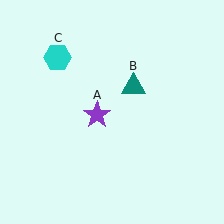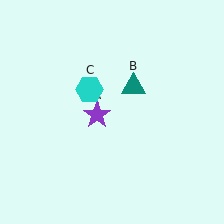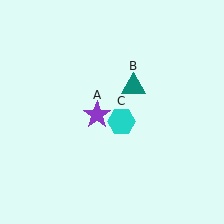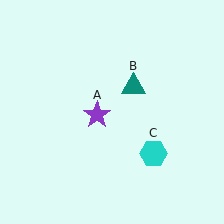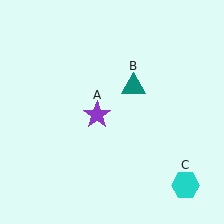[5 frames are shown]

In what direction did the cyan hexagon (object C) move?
The cyan hexagon (object C) moved down and to the right.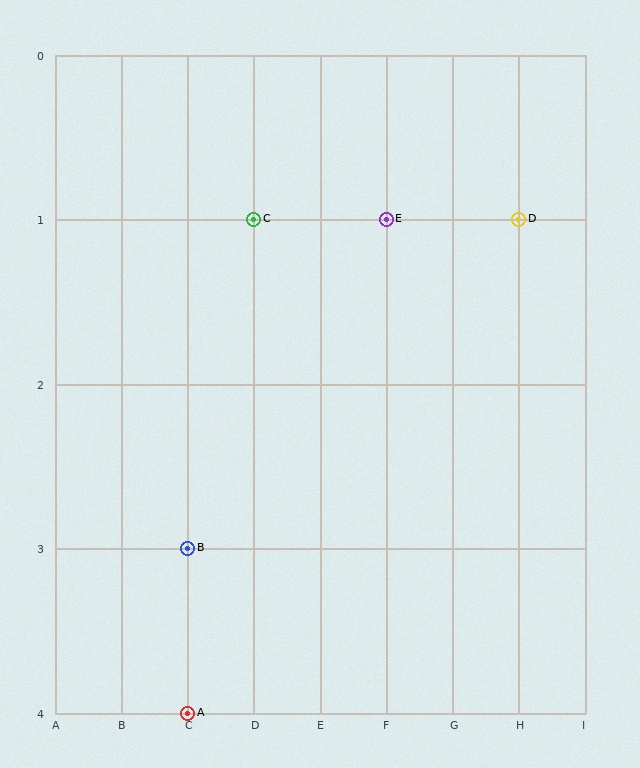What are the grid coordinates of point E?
Point E is at grid coordinates (F, 1).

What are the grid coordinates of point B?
Point B is at grid coordinates (C, 3).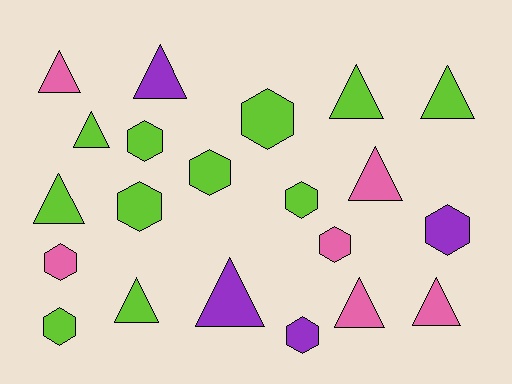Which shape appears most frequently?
Triangle, with 11 objects.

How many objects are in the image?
There are 21 objects.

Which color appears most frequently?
Lime, with 11 objects.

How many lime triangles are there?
There are 5 lime triangles.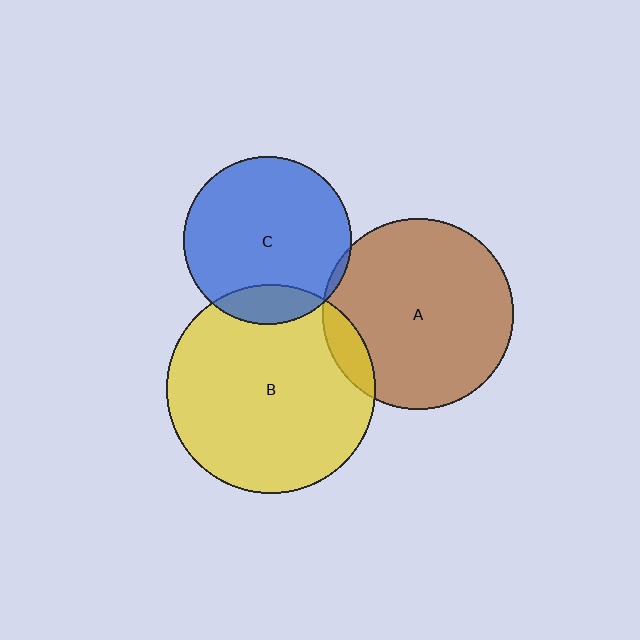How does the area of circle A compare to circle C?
Approximately 1.3 times.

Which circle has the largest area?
Circle B (yellow).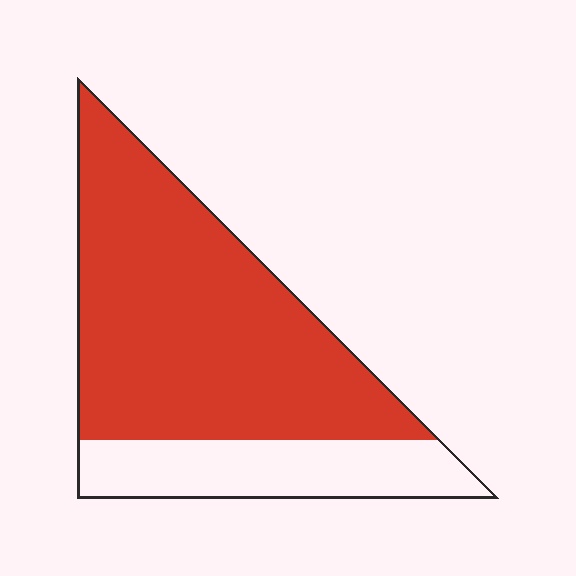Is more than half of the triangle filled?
Yes.